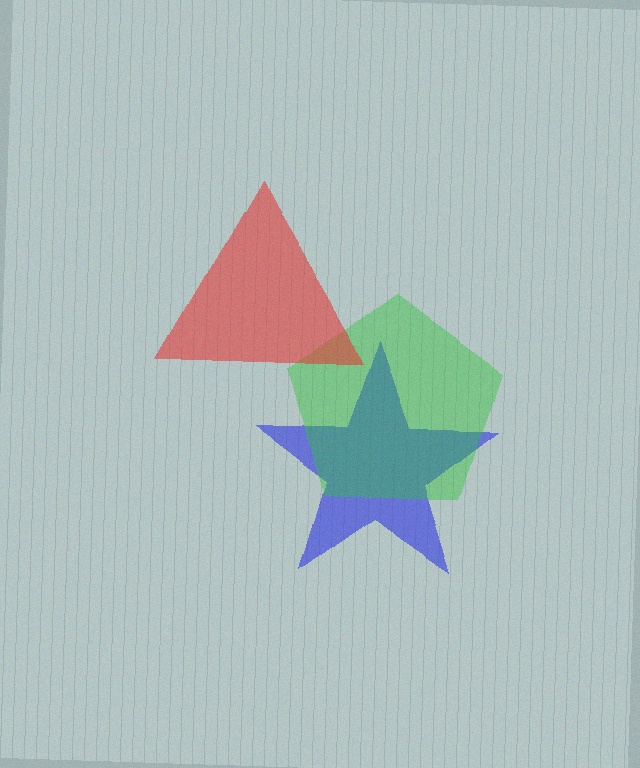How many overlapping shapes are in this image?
There are 3 overlapping shapes in the image.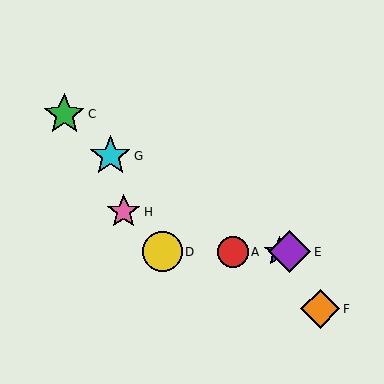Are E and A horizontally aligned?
Yes, both are at y≈252.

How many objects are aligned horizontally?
4 objects (A, B, D, E) are aligned horizontally.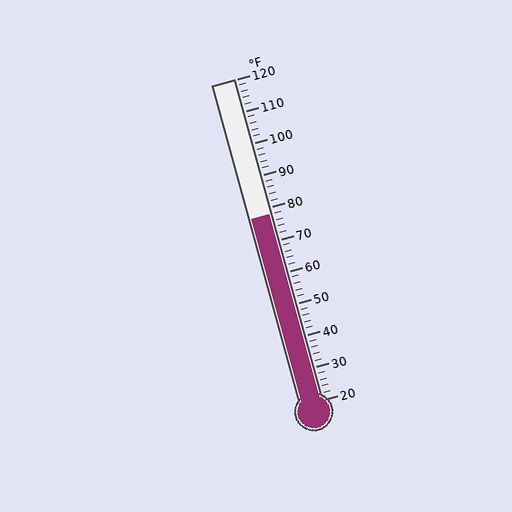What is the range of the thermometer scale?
The thermometer scale ranges from 20°F to 120°F.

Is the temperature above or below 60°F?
The temperature is above 60°F.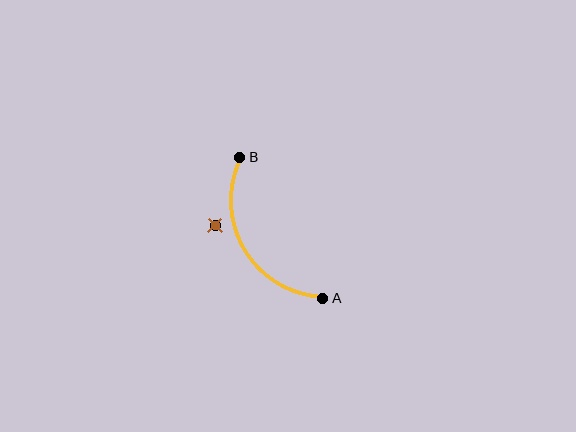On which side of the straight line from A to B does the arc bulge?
The arc bulges to the left of the straight line connecting A and B.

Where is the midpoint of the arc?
The arc midpoint is the point on the curve farthest from the straight line joining A and B. It sits to the left of that line.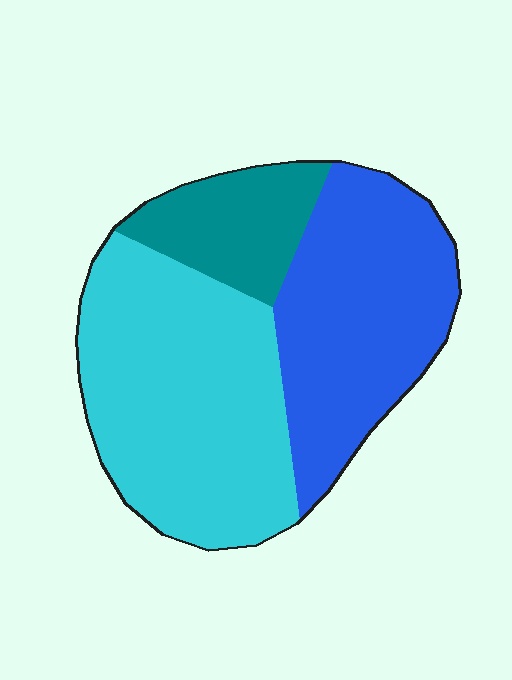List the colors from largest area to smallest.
From largest to smallest: cyan, blue, teal.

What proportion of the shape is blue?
Blue takes up about three eighths (3/8) of the shape.